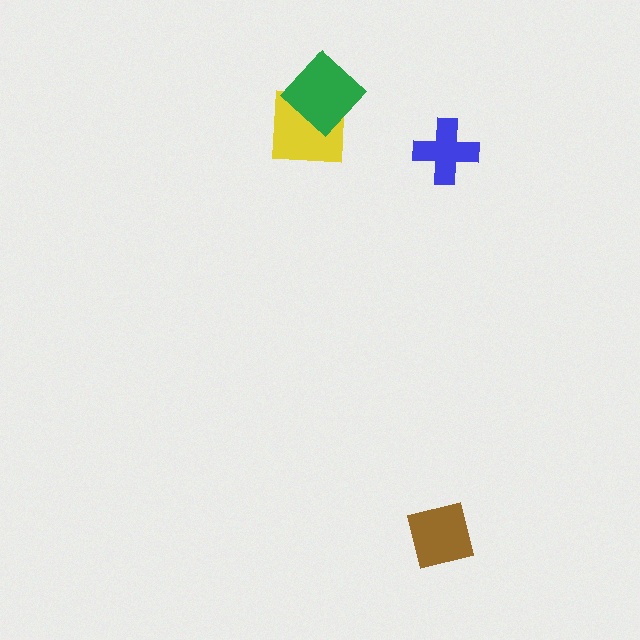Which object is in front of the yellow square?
The green diamond is in front of the yellow square.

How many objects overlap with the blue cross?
0 objects overlap with the blue cross.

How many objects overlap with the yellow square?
1 object overlaps with the yellow square.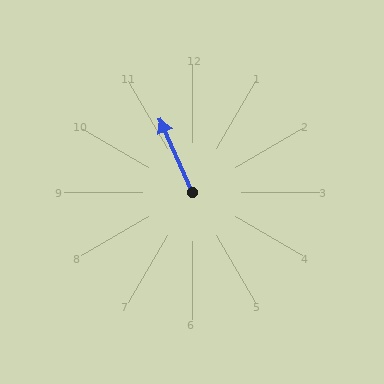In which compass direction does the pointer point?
Northwest.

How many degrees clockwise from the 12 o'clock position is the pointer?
Approximately 336 degrees.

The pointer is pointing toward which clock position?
Roughly 11 o'clock.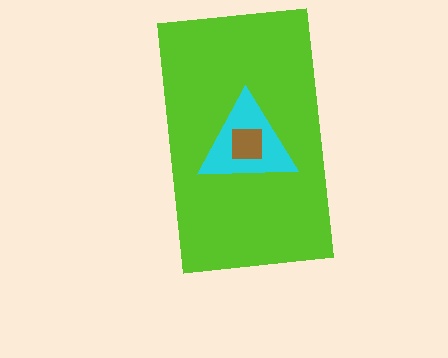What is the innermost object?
The brown square.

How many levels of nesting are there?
3.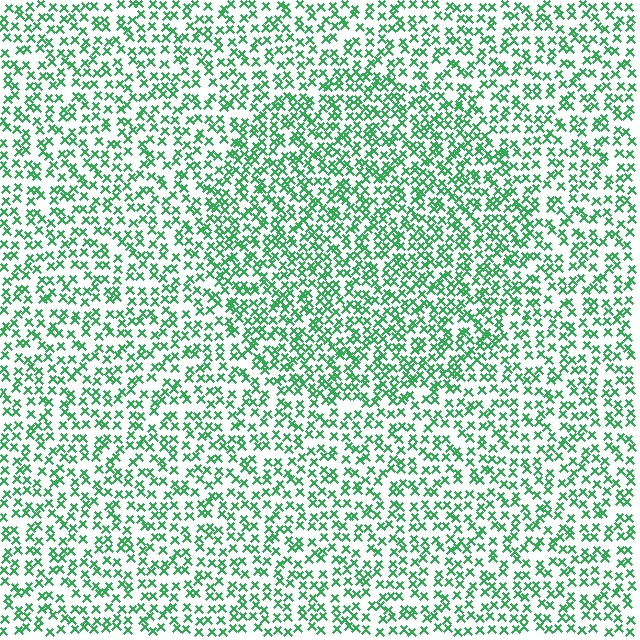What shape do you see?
I see a circle.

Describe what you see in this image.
The image contains small green elements arranged at two different densities. A circle-shaped region is visible where the elements are more densely packed than the surrounding area.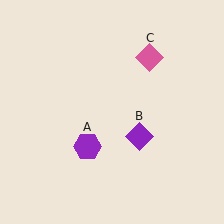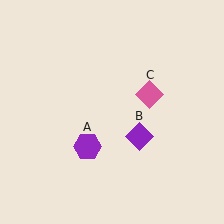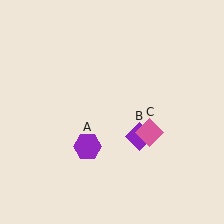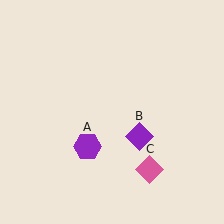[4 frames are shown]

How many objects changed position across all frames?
1 object changed position: pink diamond (object C).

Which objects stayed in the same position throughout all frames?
Purple hexagon (object A) and purple diamond (object B) remained stationary.